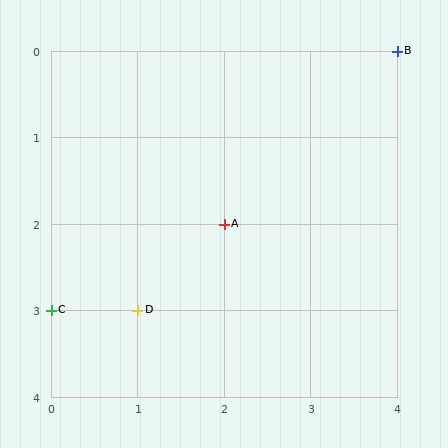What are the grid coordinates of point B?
Point B is at grid coordinates (4, 0).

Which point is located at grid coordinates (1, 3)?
Point D is at (1, 3).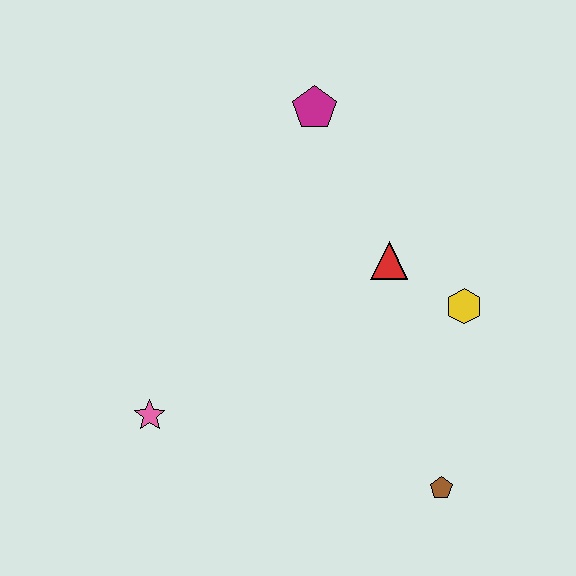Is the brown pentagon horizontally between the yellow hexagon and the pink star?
Yes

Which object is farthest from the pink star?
The magenta pentagon is farthest from the pink star.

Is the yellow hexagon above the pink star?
Yes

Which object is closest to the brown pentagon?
The yellow hexagon is closest to the brown pentagon.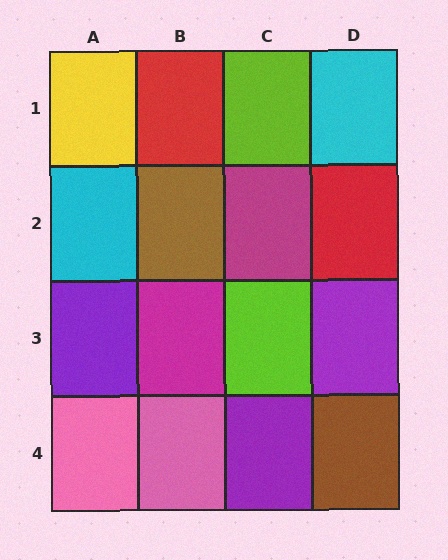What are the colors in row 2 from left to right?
Cyan, brown, magenta, red.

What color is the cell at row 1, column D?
Cyan.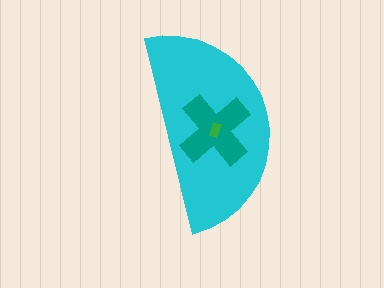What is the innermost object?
The green rectangle.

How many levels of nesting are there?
3.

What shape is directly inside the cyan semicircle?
The teal cross.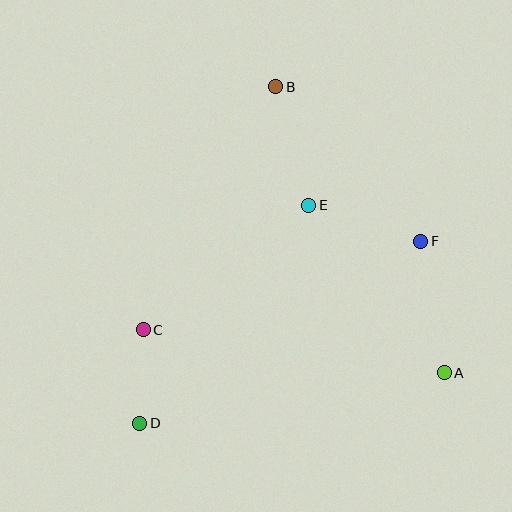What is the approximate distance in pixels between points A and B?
The distance between A and B is approximately 332 pixels.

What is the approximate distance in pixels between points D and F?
The distance between D and F is approximately 335 pixels.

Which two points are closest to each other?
Points C and D are closest to each other.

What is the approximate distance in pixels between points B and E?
The distance between B and E is approximately 123 pixels.